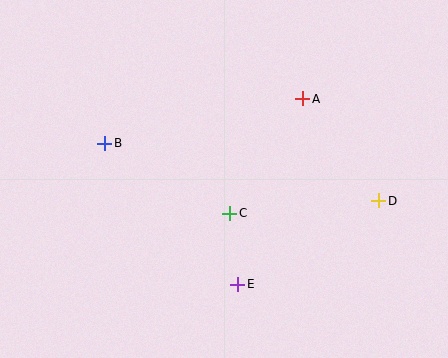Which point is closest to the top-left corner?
Point B is closest to the top-left corner.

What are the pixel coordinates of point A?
Point A is at (303, 99).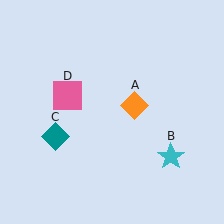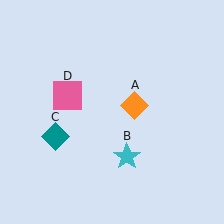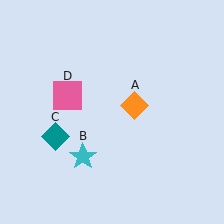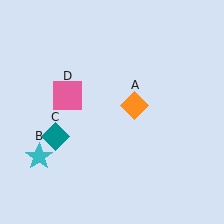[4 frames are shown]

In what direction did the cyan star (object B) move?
The cyan star (object B) moved left.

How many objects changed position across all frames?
1 object changed position: cyan star (object B).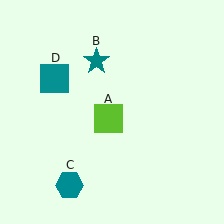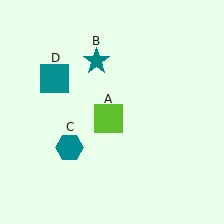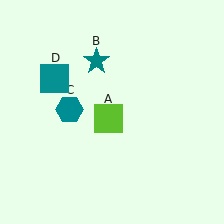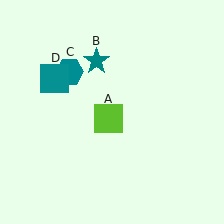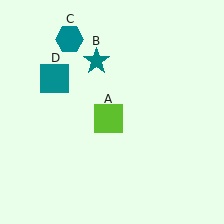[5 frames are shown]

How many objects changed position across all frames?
1 object changed position: teal hexagon (object C).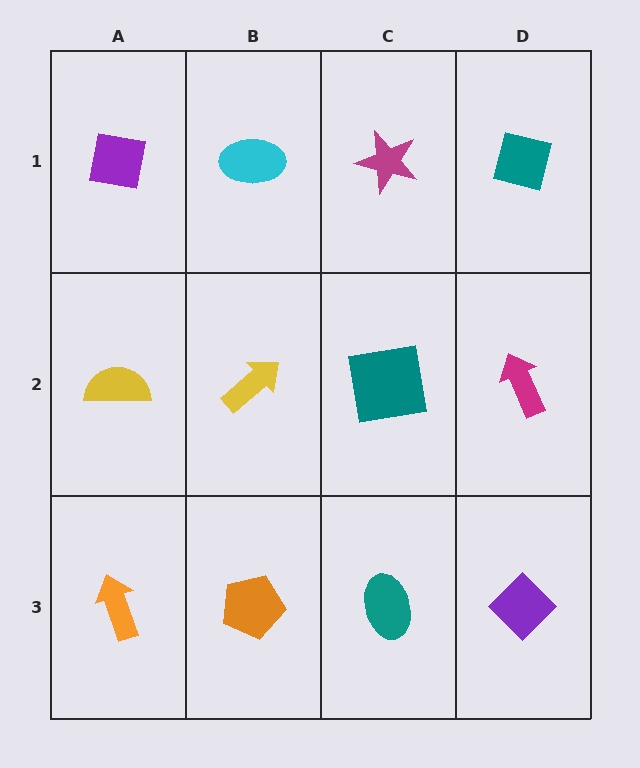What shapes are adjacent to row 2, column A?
A purple square (row 1, column A), an orange arrow (row 3, column A), a yellow arrow (row 2, column B).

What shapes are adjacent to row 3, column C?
A teal square (row 2, column C), an orange pentagon (row 3, column B), a purple diamond (row 3, column D).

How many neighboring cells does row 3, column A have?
2.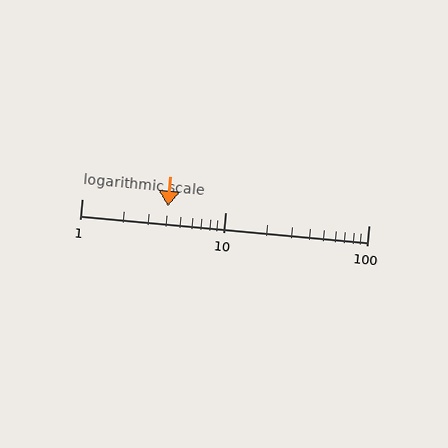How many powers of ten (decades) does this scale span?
The scale spans 2 decades, from 1 to 100.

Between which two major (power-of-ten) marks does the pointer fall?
The pointer is between 1 and 10.